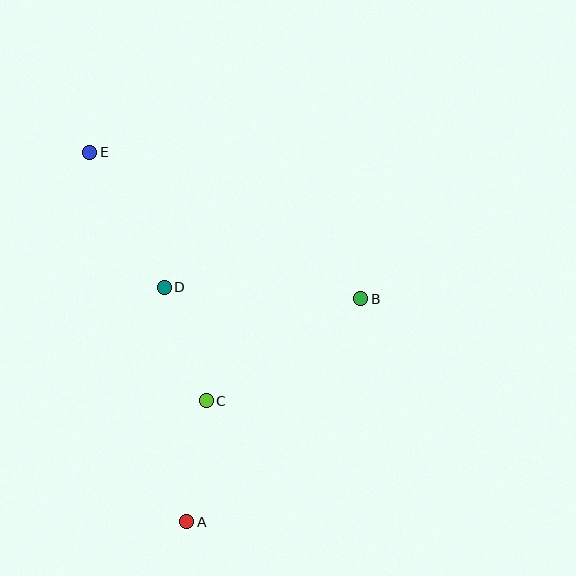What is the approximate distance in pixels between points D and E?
The distance between D and E is approximately 154 pixels.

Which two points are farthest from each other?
Points A and E are farthest from each other.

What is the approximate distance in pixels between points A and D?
The distance between A and D is approximately 236 pixels.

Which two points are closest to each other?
Points C and D are closest to each other.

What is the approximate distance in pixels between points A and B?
The distance between A and B is approximately 283 pixels.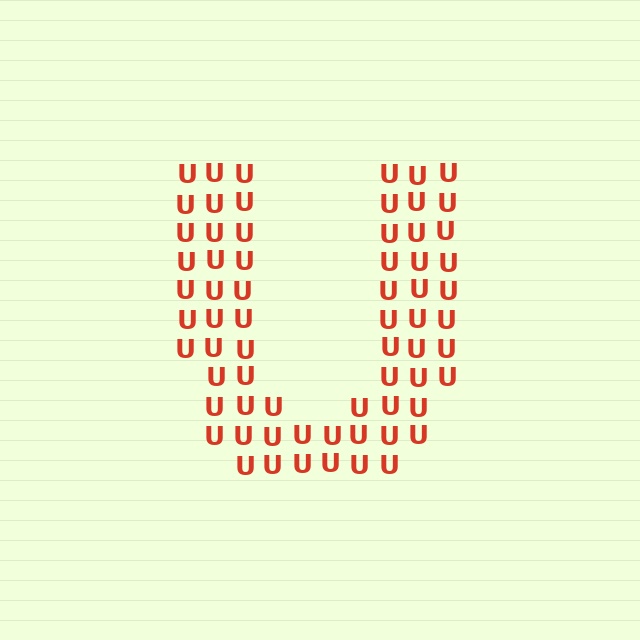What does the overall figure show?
The overall figure shows the letter U.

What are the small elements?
The small elements are letter U's.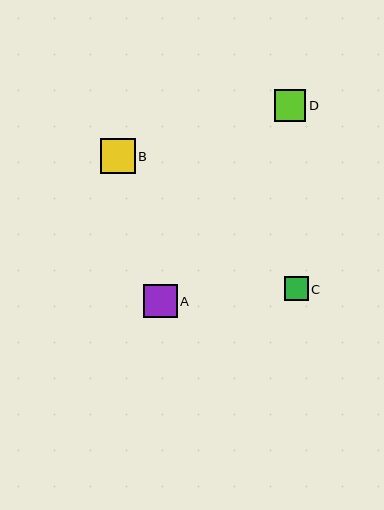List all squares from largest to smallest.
From largest to smallest: B, A, D, C.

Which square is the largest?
Square B is the largest with a size of approximately 35 pixels.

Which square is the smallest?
Square C is the smallest with a size of approximately 24 pixels.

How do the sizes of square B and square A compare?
Square B and square A are approximately the same size.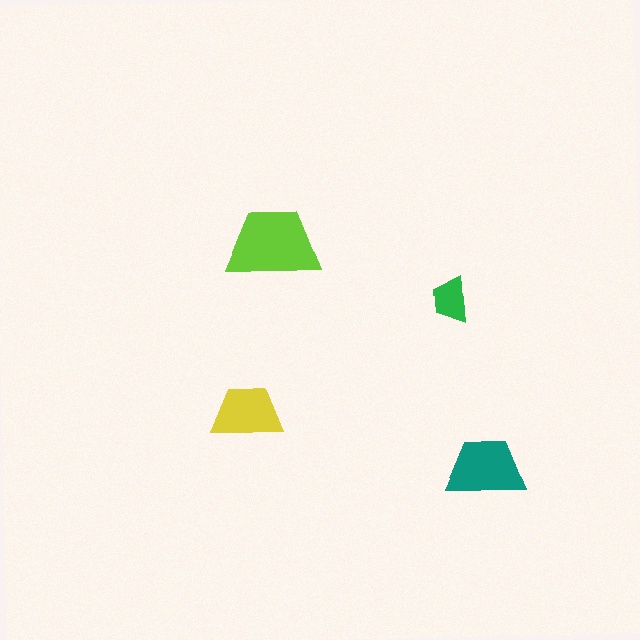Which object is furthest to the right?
The teal trapezoid is rightmost.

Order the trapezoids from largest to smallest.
the lime one, the teal one, the yellow one, the green one.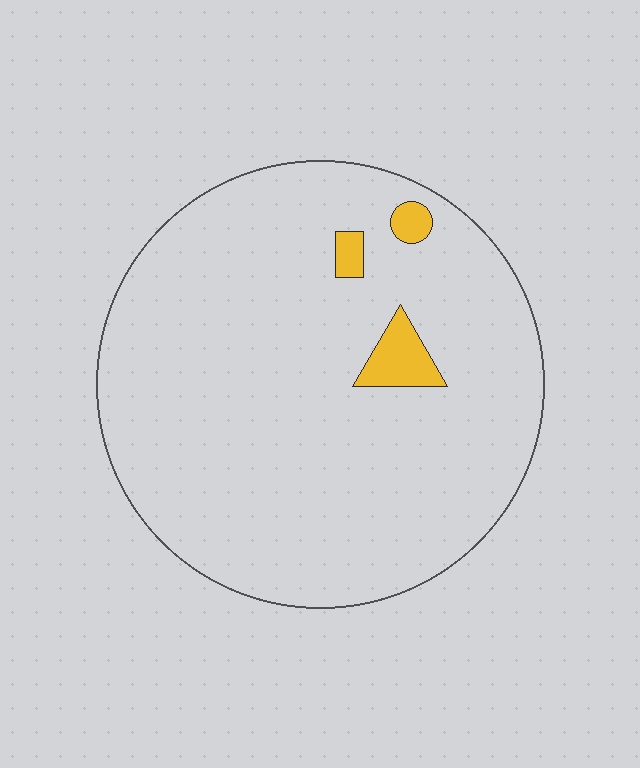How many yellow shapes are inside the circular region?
3.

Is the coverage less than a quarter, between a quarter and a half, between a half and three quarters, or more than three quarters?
Less than a quarter.